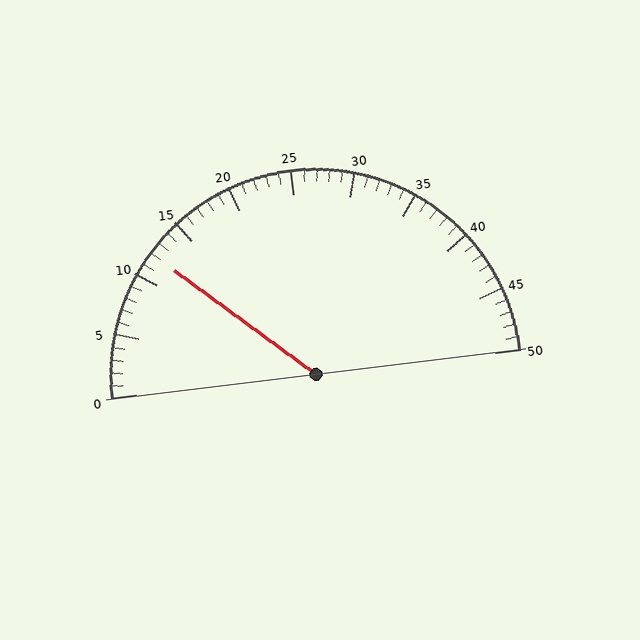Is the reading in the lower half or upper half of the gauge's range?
The reading is in the lower half of the range (0 to 50).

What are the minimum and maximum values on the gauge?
The gauge ranges from 0 to 50.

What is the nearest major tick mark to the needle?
The nearest major tick mark is 10.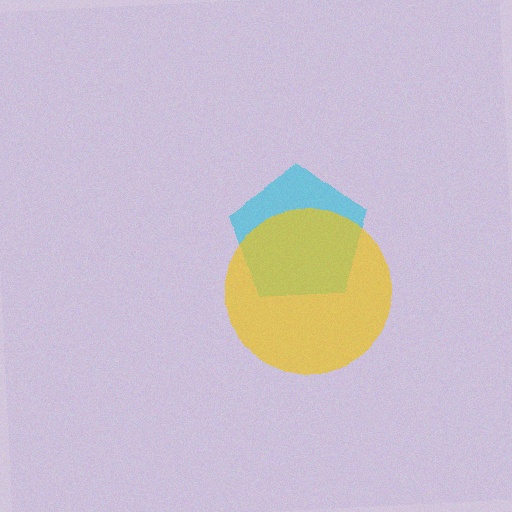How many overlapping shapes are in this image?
There are 2 overlapping shapes in the image.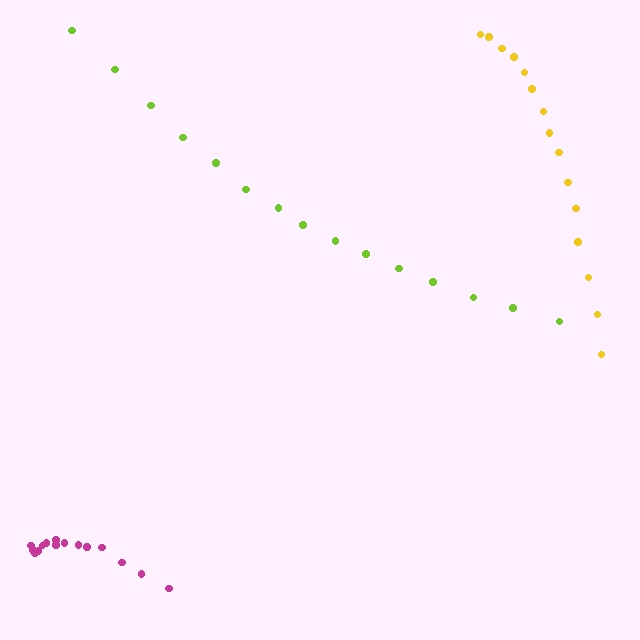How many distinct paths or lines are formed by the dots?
There are 3 distinct paths.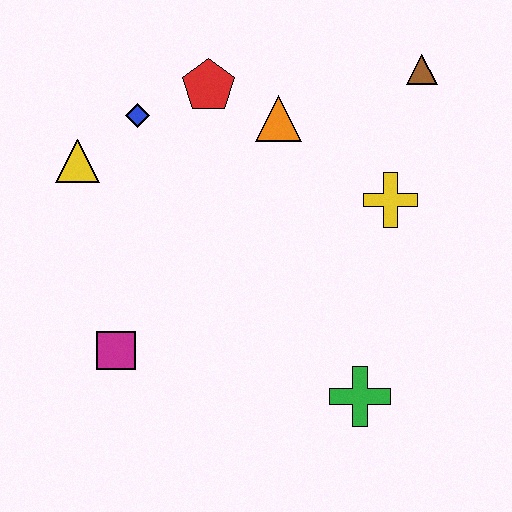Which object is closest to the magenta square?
The yellow triangle is closest to the magenta square.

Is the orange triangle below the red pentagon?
Yes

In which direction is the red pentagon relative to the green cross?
The red pentagon is above the green cross.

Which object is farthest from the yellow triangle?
The green cross is farthest from the yellow triangle.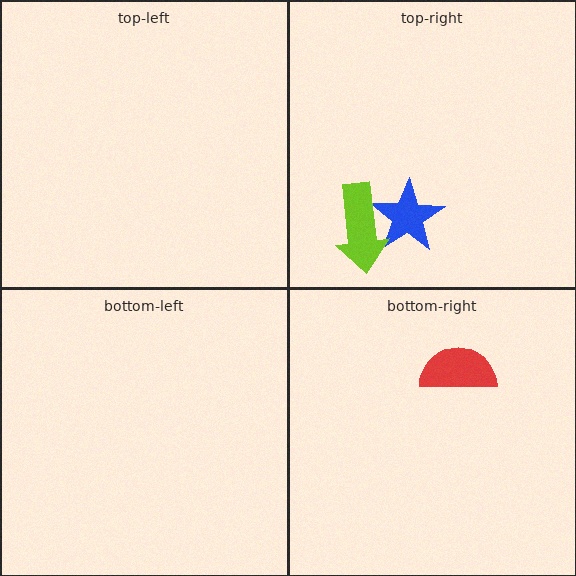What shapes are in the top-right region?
The blue star, the lime arrow.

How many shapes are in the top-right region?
2.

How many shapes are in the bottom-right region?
1.